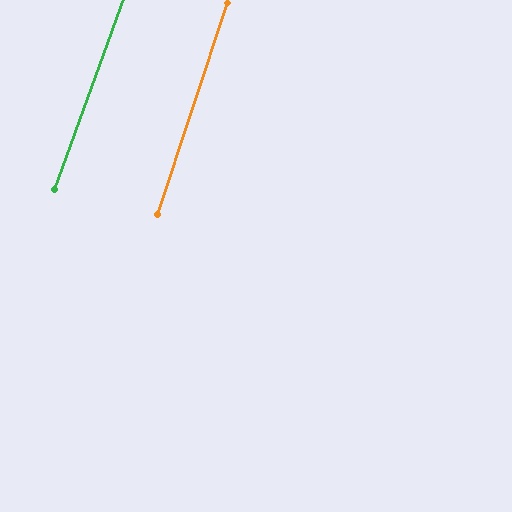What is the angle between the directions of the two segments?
Approximately 2 degrees.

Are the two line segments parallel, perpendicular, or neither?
Parallel — their directions differ by only 1.5°.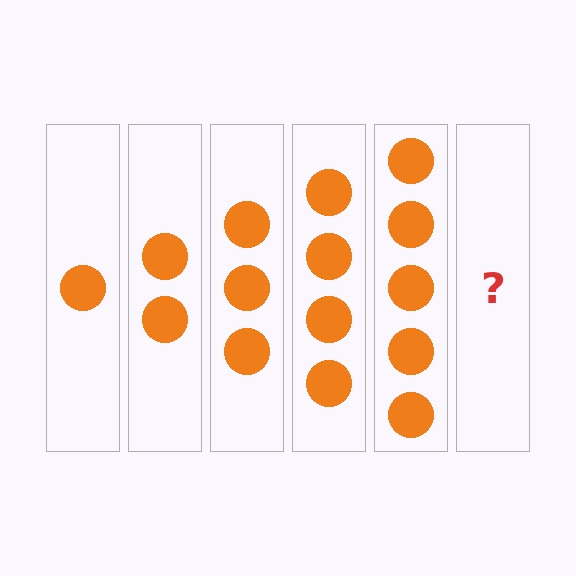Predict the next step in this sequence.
The next step is 6 circles.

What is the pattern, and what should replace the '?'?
The pattern is that each step adds one more circle. The '?' should be 6 circles.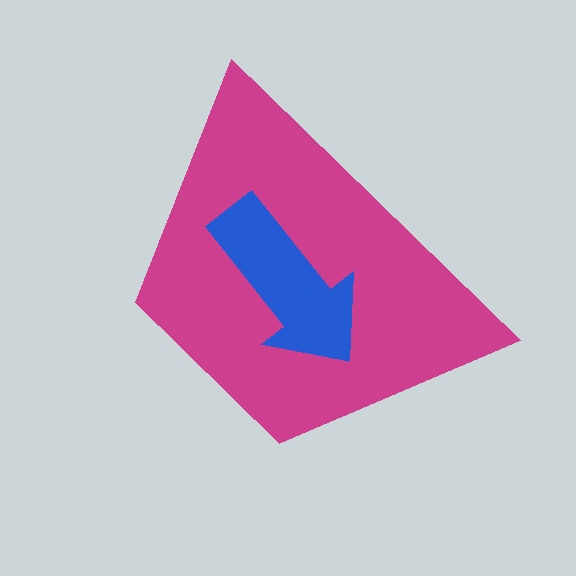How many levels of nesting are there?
2.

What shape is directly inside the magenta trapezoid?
The blue arrow.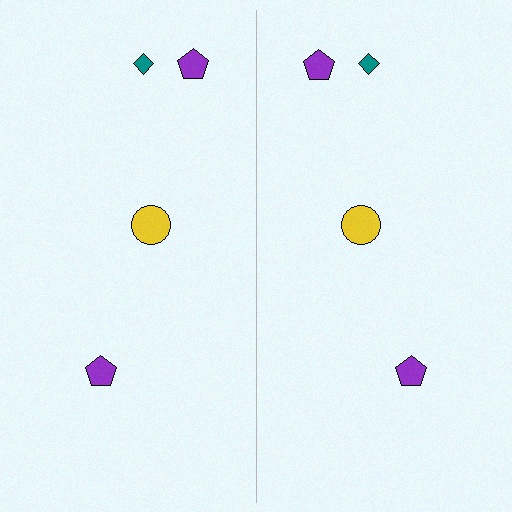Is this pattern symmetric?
Yes, this pattern has bilateral (reflection) symmetry.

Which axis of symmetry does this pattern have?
The pattern has a vertical axis of symmetry running through the center of the image.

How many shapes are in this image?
There are 8 shapes in this image.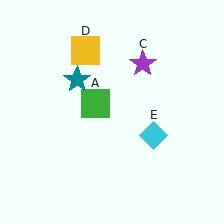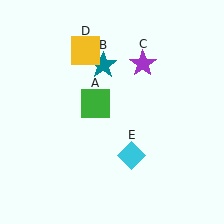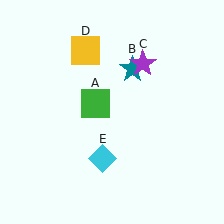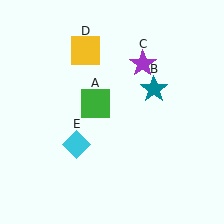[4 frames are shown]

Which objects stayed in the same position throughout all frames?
Green square (object A) and purple star (object C) and yellow square (object D) remained stationary.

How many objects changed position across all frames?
2 objects changed position: teal star (object B), cyan diamond (object E).